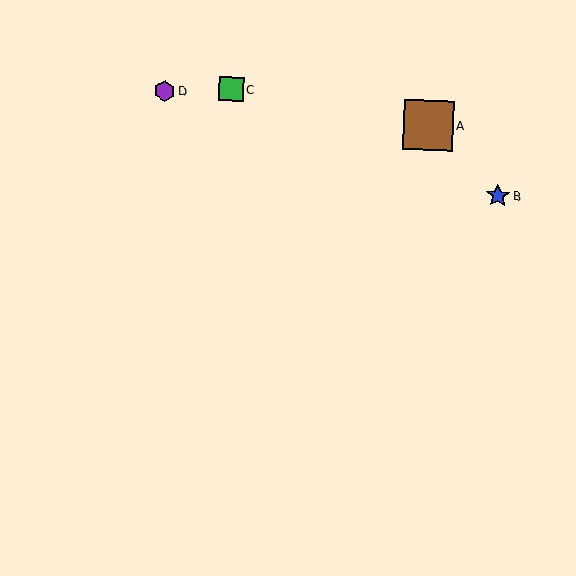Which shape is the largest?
The brown square (labeled A) is the largest.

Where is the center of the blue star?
The center of the blue star is at (498, 196).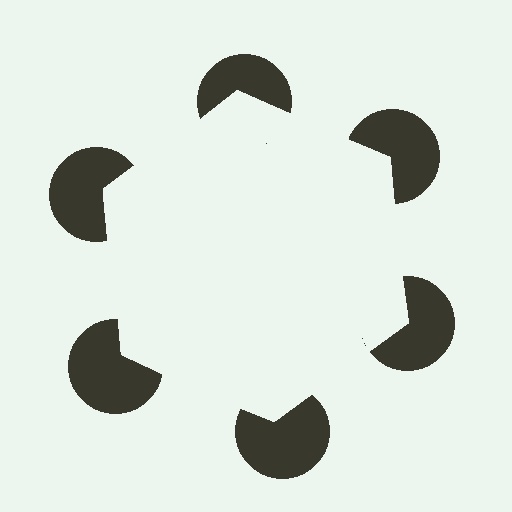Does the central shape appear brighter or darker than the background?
It typically appears slightly brighter than the background, even though no actual brightness change is drawn.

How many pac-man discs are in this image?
There are 6 — one at each vertex of the illusory hexagon.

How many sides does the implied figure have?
6 sides.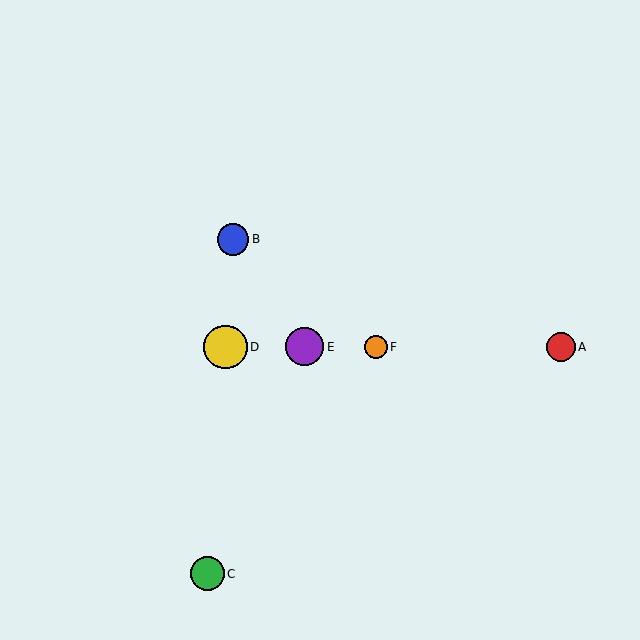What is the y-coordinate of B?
Object B is at y≈239.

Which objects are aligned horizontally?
Objects A, D, E, F are aligned horizontally.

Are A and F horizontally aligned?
Yes, both are at y≈347.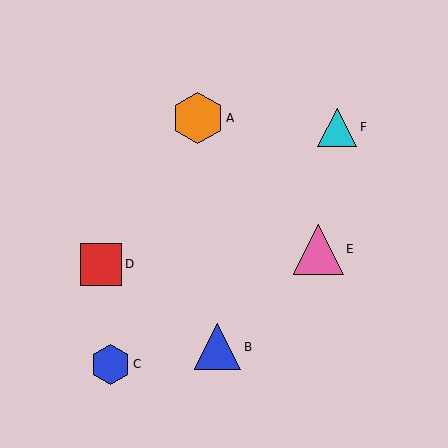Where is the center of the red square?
The center of the red square is at (101, 264).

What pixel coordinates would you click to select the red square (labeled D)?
Click at (101, 264) to select the red square D.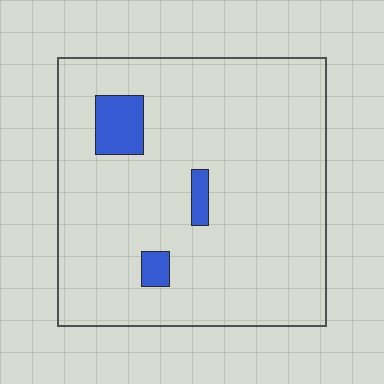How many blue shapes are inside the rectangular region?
3.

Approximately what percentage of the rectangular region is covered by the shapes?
Approximately 5%.